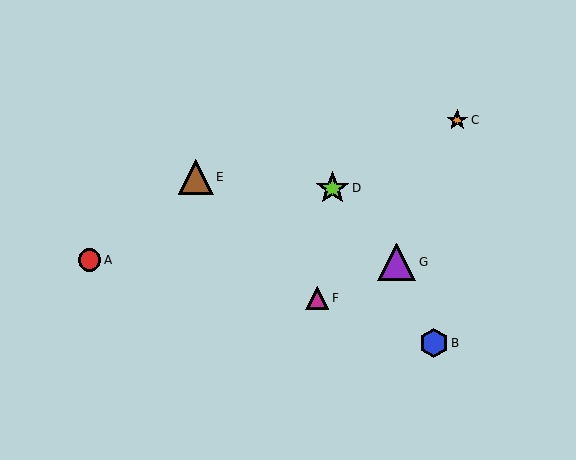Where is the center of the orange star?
The center of the orange star is at (457, 120).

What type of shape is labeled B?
Shape B is a blue hexagon.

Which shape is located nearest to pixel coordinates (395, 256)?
The purple triangle (labeled G) at (397, 262) is nearest to that location.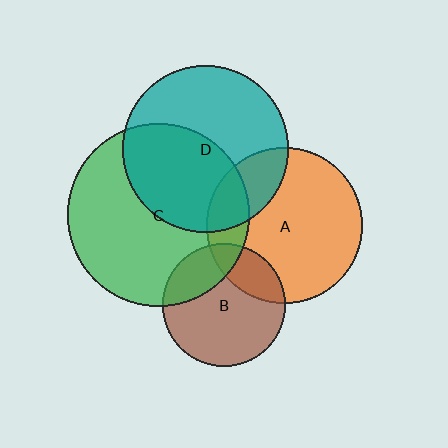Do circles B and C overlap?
Yes.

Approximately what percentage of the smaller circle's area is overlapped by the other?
Approximately 25%.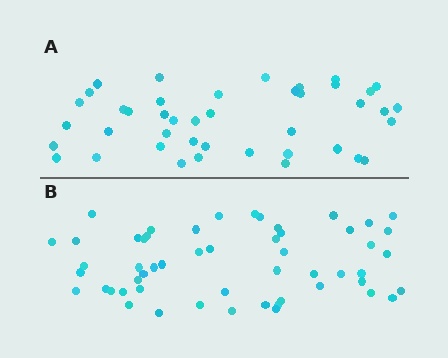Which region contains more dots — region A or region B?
Region B (the bottom region) has more dots.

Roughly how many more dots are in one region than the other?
Region B has roughly 12 or so more dots than region A.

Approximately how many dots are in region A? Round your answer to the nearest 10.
About 40 dots. (The exact count is 42, which rounds to 40.)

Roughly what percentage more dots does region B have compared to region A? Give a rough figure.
About 30% more.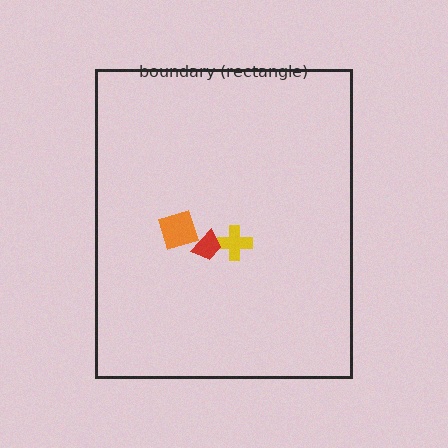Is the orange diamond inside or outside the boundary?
Inside.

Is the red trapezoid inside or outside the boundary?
Inside.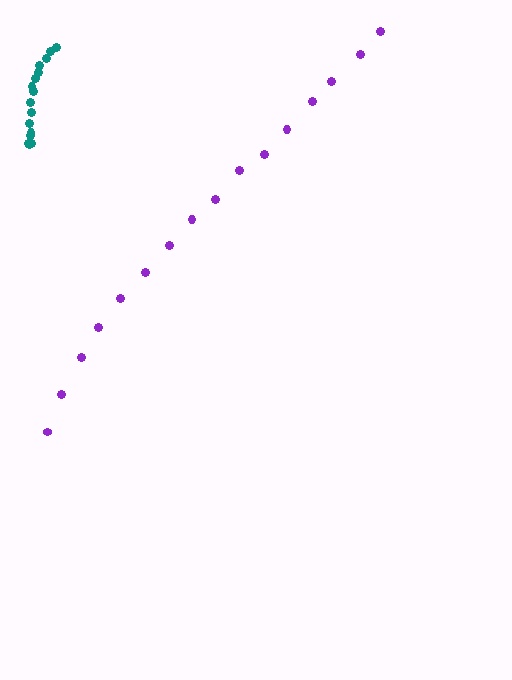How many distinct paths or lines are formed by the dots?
There are 2 distinct paths.